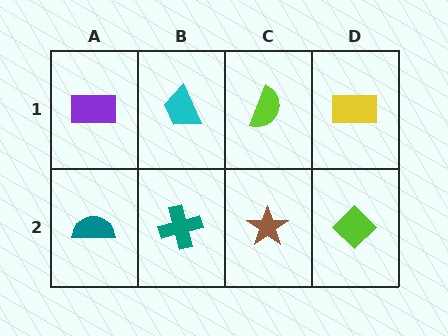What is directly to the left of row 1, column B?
A purple rectangle.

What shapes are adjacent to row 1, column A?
A teal semicircle (row 2, column A), a cyan trapezoid (row 1, column B).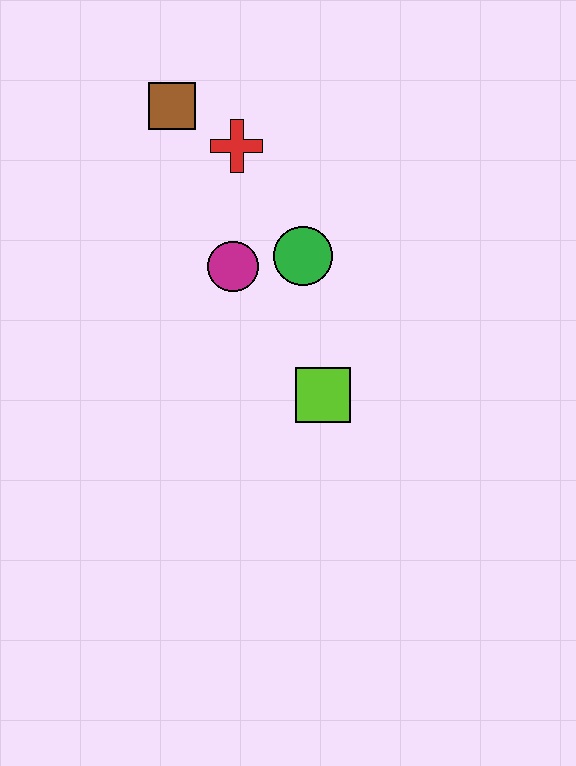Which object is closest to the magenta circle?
The green circle is closest to the magenta circle.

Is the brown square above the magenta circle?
Yes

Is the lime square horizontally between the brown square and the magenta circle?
No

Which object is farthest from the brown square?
The lime square is farthest from the brown square.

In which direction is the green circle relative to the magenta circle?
The green circle is to the right of the magenta circle.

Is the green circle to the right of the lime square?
No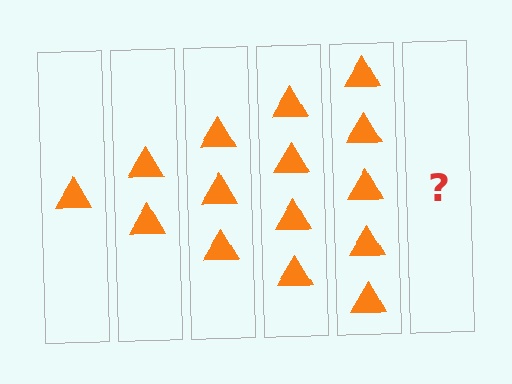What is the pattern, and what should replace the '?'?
The pattern is that each step adds one more triangle. The '?' should be 6 triangles.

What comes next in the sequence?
The next element should be 6 triangles.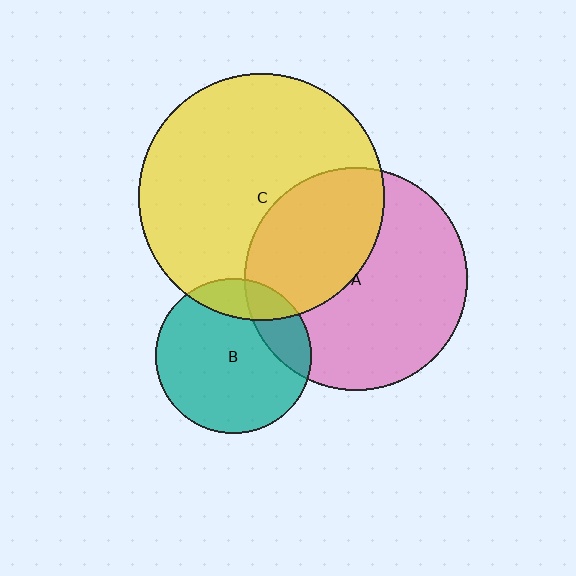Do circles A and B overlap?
Yes.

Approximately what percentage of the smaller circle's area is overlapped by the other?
Approximately 20%.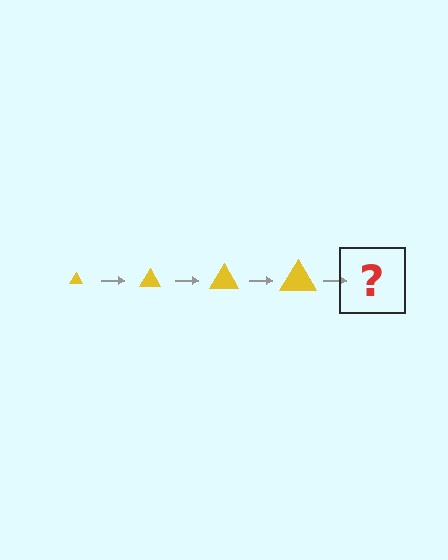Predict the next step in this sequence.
The next step is a yellow triangle, larger than the previous one.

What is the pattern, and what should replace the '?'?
The pattern is that the triangle gets progressively larger each step. The '?' should be a yellow triangle, larger than the previous one.